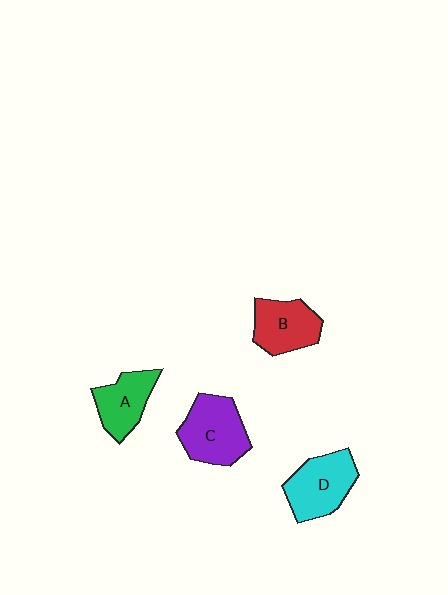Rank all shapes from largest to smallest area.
From largest to smallest: C (purple), D (cyan), B (red), A (green).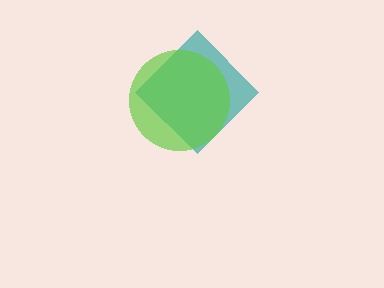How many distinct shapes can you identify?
There are 2 distinct shapes: a teal diamond, a lime circle.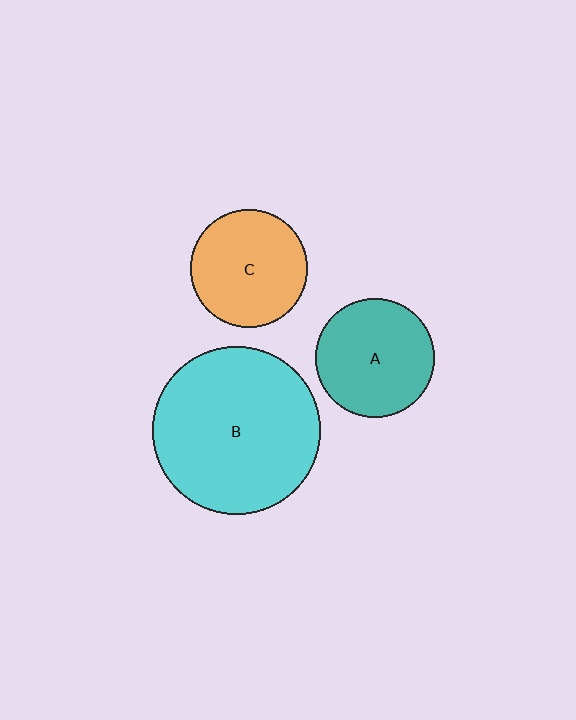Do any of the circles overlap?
No, none of the circles overlap.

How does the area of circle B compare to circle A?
Approximately 2.0 times.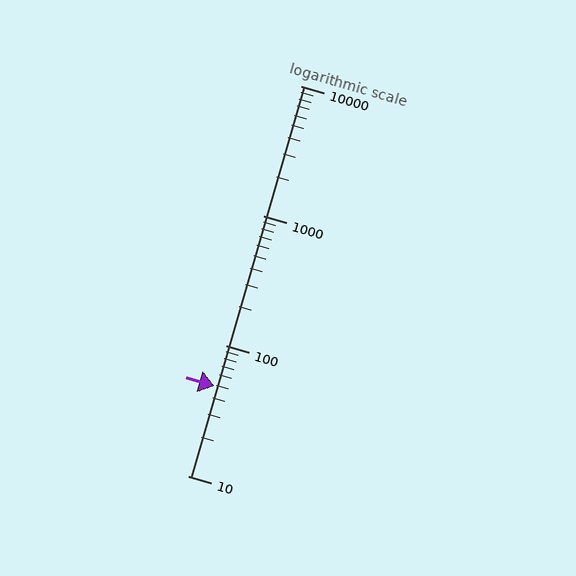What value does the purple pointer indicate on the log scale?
The pointer indicates approximately 49.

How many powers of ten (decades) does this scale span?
The scale spans 3 decades, from 10 to 10000.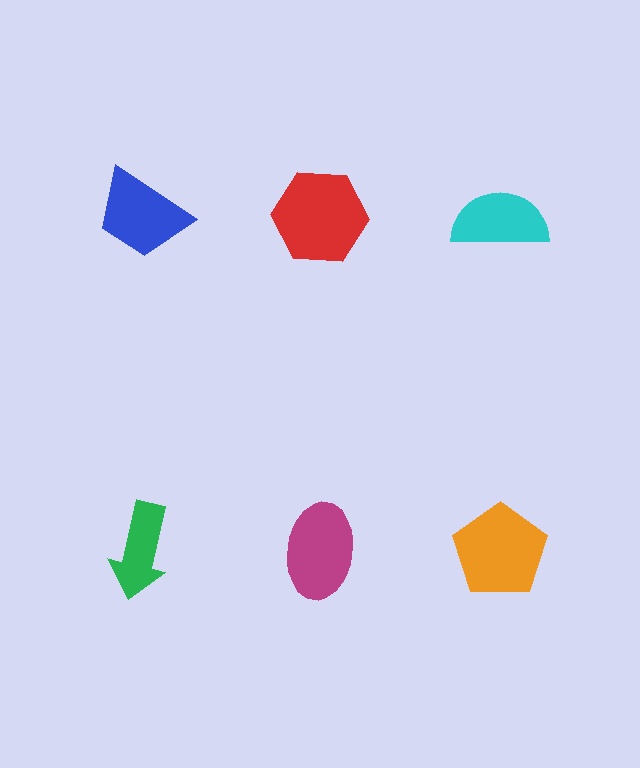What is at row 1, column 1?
A blue trapezoid.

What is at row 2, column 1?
A green arrow.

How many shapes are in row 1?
3 shapes.